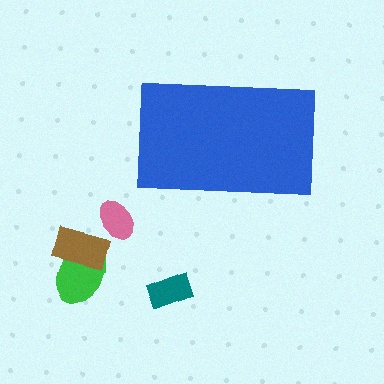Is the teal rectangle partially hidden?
No, the teal rectangle is fully visible.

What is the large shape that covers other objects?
A blue rectangle.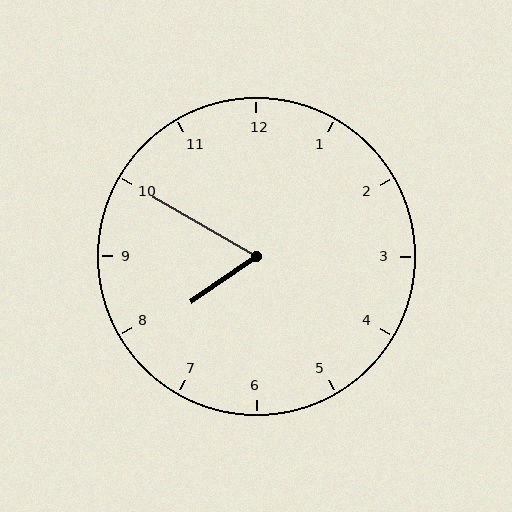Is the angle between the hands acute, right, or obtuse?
It is acute.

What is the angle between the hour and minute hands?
Approximately 65 degrees.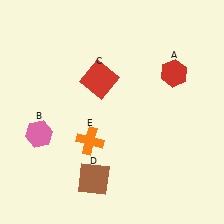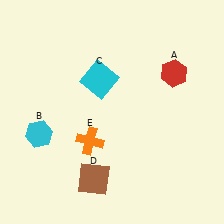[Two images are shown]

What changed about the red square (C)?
In Image 1, C is red. In Image 2, it changed to cyan.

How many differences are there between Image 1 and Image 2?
There are 2 differences between the two images.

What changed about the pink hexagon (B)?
In Image 1, B is pink. In Image 2, it changed to cyan.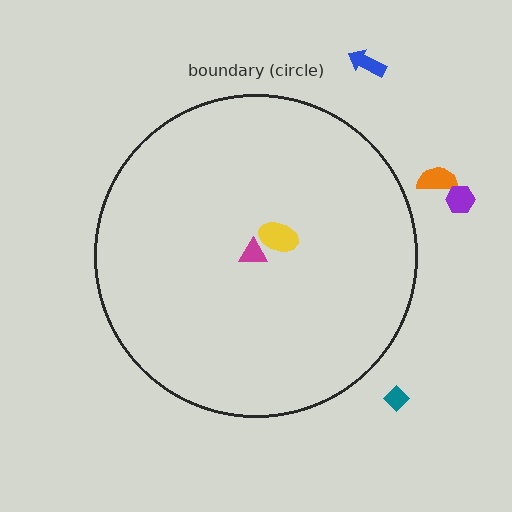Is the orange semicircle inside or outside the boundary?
Outside.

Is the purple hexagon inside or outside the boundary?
Outside.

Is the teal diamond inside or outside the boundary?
Outside.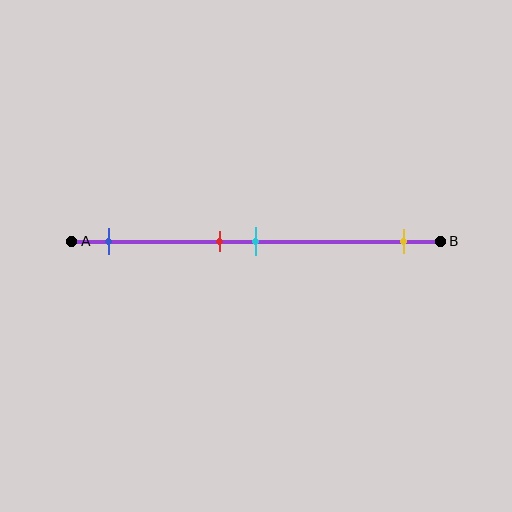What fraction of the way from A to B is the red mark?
The red mark is approximately 40% (0.4) of the way from A to B.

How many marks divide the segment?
There are 4 marks dividing the segment.